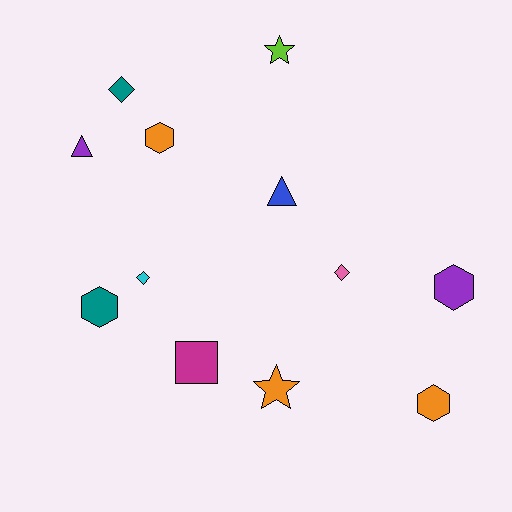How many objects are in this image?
There are 12 objects.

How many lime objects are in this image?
There is 1 lime object.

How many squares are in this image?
There is 1 square.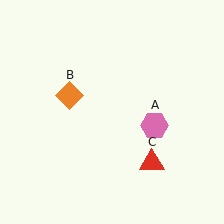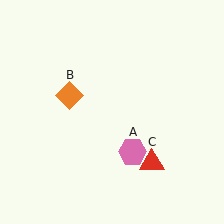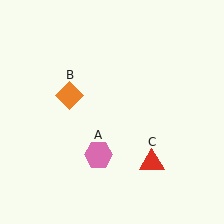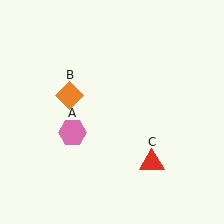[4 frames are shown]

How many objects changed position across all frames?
1 object changed position: pink hexagon (object A).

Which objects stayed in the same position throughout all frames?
Orange diamond (object B) and red triangle (object C) remained stationary.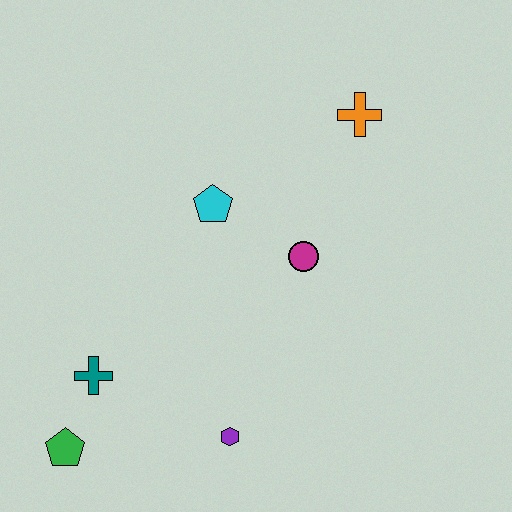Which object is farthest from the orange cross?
The green pentagon is farthest from the orange cross.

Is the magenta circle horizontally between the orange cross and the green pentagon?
Yes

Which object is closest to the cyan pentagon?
The magenta circle is closest to the cyan pentagon.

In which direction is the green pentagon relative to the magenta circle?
The green pentagon is to the left of the magenta circle.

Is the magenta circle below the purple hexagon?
No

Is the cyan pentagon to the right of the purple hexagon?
No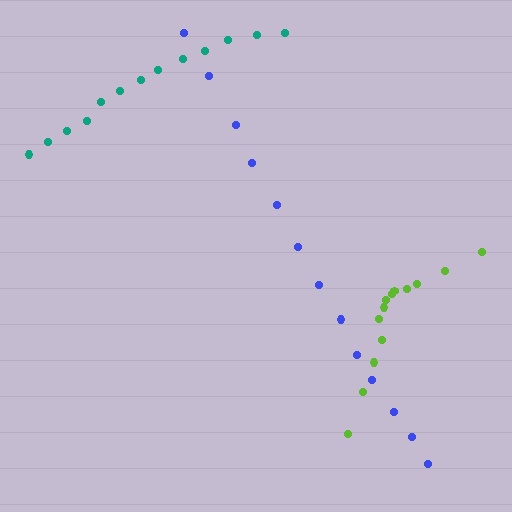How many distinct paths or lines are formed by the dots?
There are 3 distinct paths.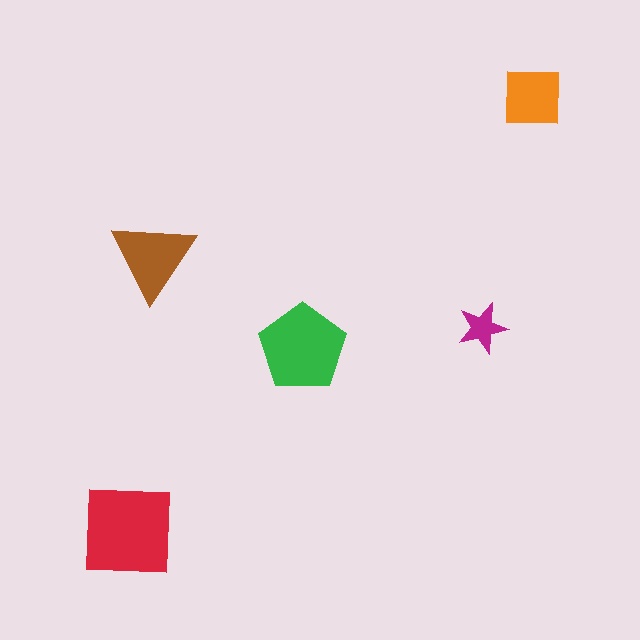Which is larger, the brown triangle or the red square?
The red square.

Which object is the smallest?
The magenta star.